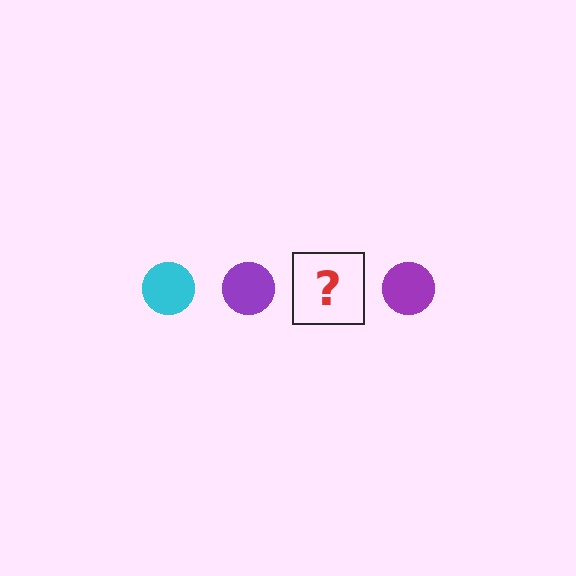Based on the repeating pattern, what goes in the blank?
The blank should be a cyan circle.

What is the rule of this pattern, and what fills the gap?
The rule is that the pattern cycles through cyan, purple circles. The gap should be filled with a cyan circle.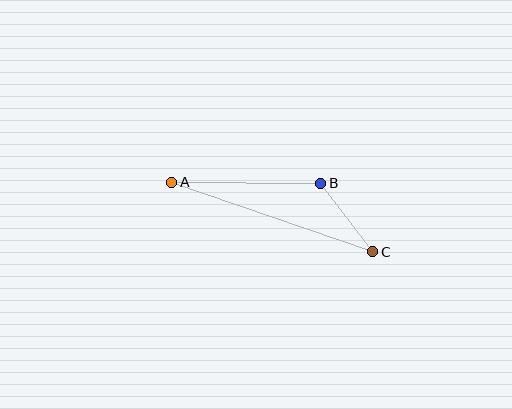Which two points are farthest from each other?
Points A and C are farthest from each other.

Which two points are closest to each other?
Points B and C are closest to each other.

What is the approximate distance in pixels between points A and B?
The distance between A and B is approximately 149 pixels.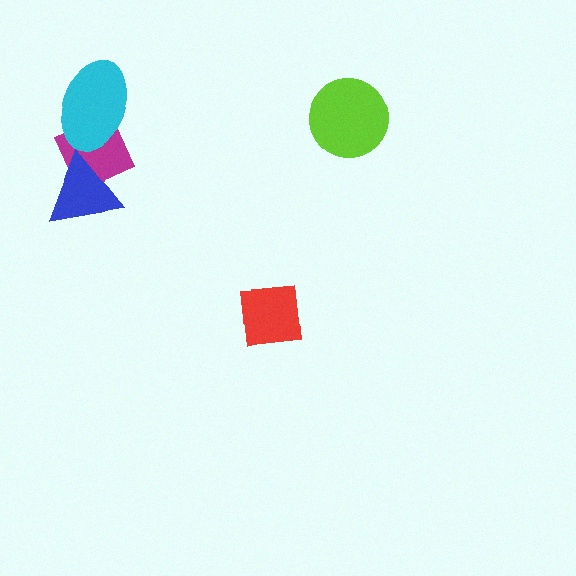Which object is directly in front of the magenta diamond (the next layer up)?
The blue triangle is directly in front of the magenta diamond.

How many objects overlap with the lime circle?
0 objects overlap with the lime circle.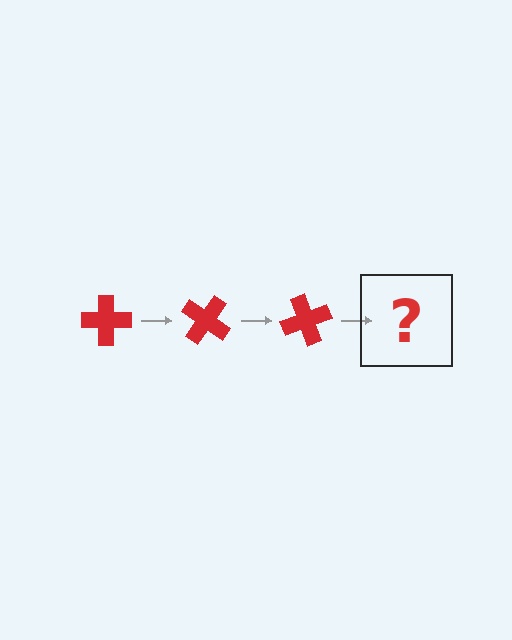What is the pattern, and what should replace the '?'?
The pattern is that the cross rotates 35 degrees each step. The '?' should be a red cross rotated 105 degrees.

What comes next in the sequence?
The next element should be a red cross rotated 105 degrees.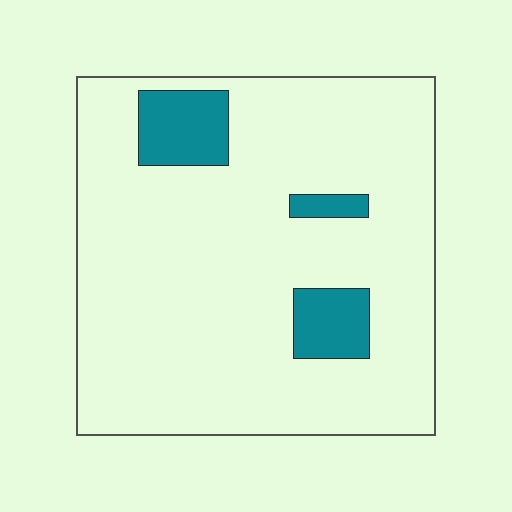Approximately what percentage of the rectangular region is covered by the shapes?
Approximately 10%.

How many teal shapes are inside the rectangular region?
3.